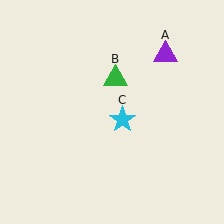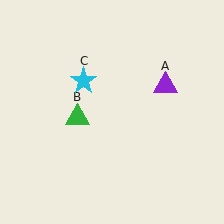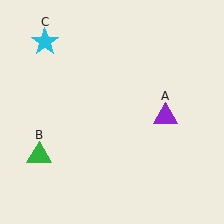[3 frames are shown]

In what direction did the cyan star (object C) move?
The cyan star (object C) moved up and to the left.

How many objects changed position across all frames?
3 objects changed position: purple triangle (object A), green triangle (object B), cyan star (object C).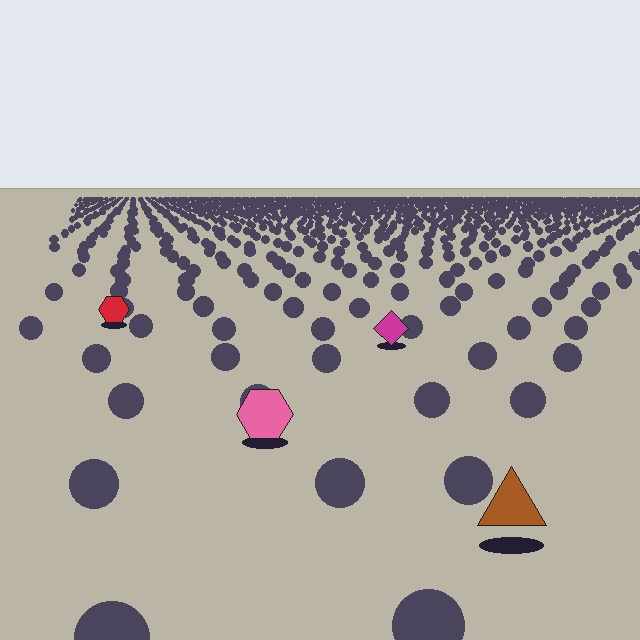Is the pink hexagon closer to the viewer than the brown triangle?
No. The brown triangle is closer — you can tell from the texture gradient: the ground texture is coarser near it.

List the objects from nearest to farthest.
From nearest to farthest: the brown triangle, the pink hexagon, the magenta diamond, the red hexagon.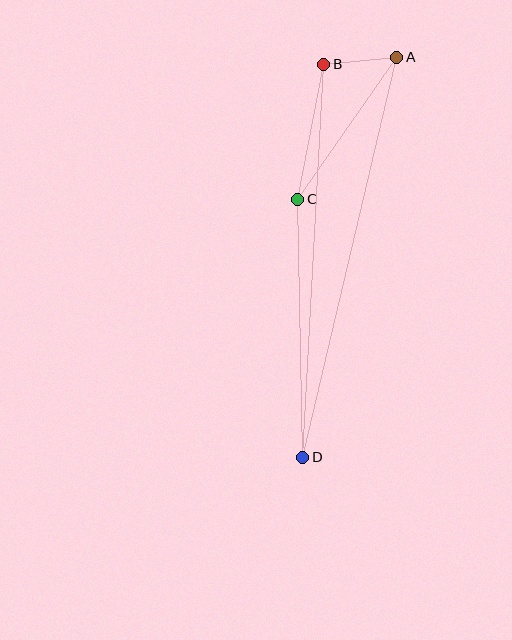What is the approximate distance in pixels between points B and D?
The distance between B and D is approximately 394 pixels.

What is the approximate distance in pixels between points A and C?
The distance between A and C is approximately 173 pixels.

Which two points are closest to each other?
Points A and B are closest to each other.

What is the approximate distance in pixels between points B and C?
The distance between B and C is approximately 138 pixels.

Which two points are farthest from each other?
Points A and D are farthest from each other.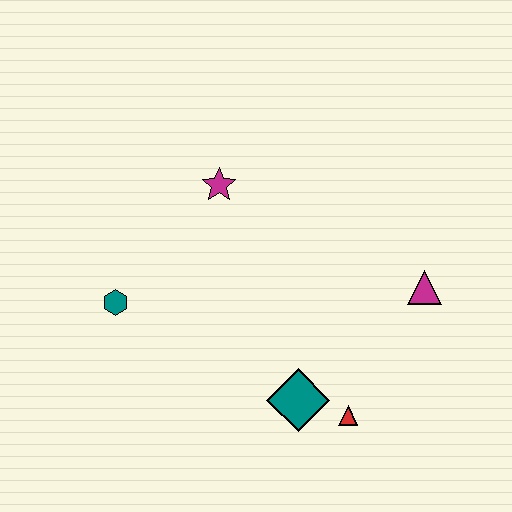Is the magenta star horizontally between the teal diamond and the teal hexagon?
Yes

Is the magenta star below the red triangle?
No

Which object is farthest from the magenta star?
The red triangle is farthest from the magenta star.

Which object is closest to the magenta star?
The teal hexagon is closest to the magenta star.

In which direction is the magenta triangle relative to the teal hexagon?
The magenta triangle is to the right of the teal hexagon.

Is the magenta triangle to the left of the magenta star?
No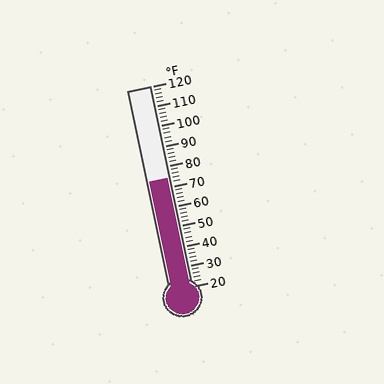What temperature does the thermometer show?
The thermometer shows approximately 74°F.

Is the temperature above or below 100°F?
The temperature is below 100°F.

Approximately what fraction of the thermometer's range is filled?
The thermometer is filled to approximately 55% of its range.